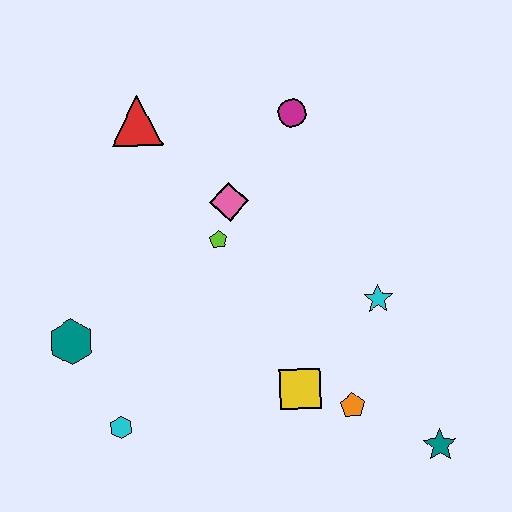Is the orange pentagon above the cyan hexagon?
Yes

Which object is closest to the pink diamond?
The lime pentagon is closest to the pink diamond.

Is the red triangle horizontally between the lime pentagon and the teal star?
No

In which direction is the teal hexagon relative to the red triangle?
The teal hexagon is below the red triangle.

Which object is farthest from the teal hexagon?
The teal star is farthest from the teal hexagon.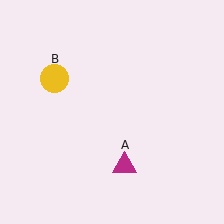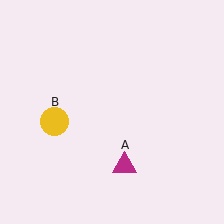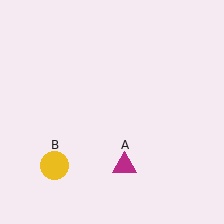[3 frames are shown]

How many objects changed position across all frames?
1 object changed position: yellow circle (object B).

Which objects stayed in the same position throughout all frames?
Magenta triangle (object A) remained stationary.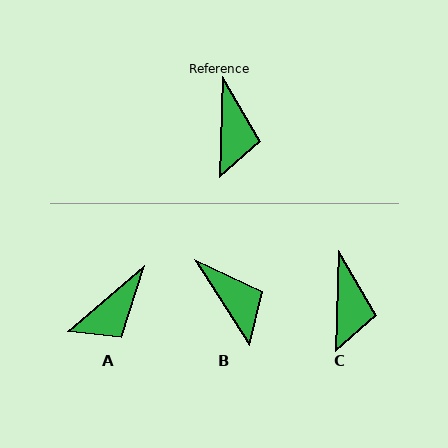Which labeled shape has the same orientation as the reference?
C.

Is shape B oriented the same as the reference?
No, it is off by about 34 degrees.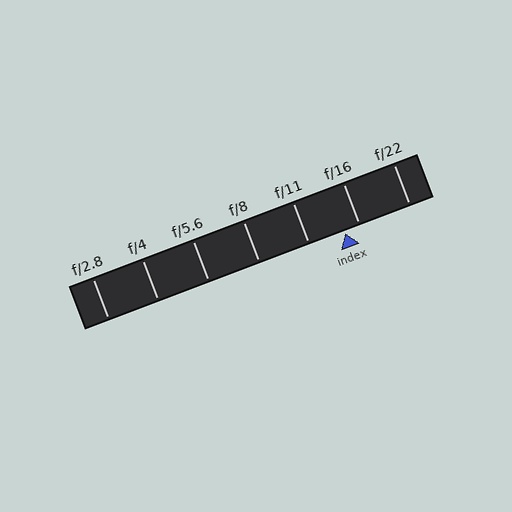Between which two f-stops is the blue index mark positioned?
The index mark is between f/11 and f/16.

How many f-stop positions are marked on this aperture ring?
There are 7 f-stop positions marked.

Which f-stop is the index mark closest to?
The index mark is closest to f/16.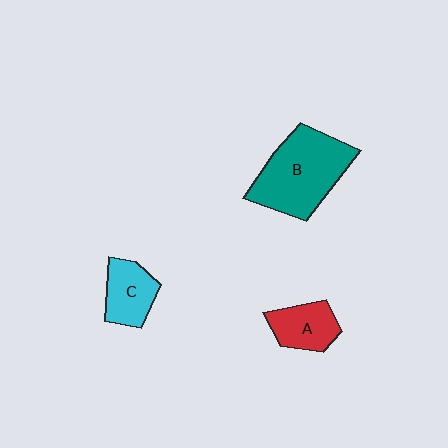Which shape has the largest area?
Shape B (teal).